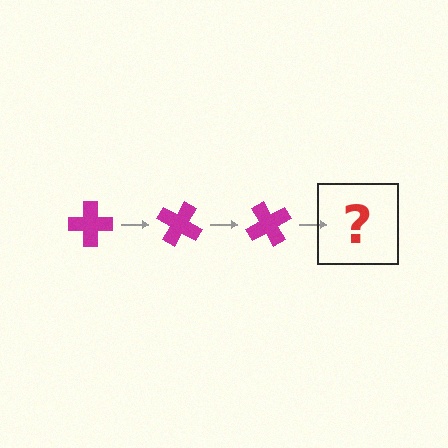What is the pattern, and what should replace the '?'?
The pattern is that the cross rotates 30 degrees each step. The '?' should be a magenta cross rotated 90 degrees.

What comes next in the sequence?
The next element should be a magenta cross rotated 90 degrees.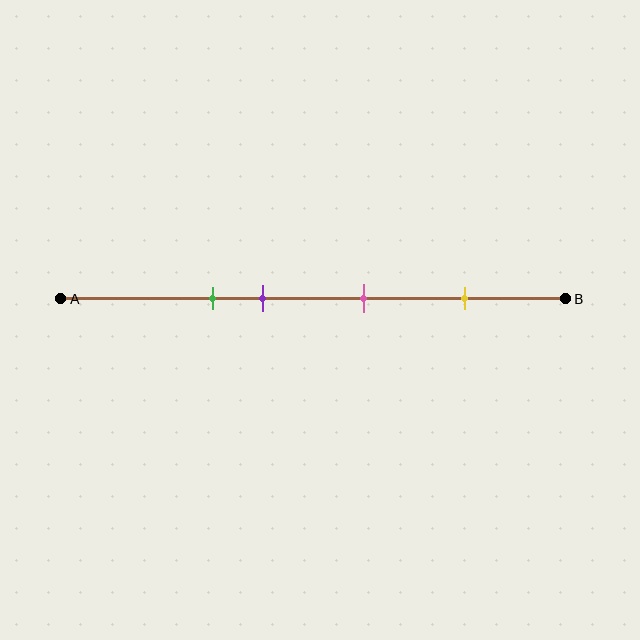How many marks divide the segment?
There are 4 marks dividing the segment.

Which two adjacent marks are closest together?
The green and purple marks are the closest adjacent pair.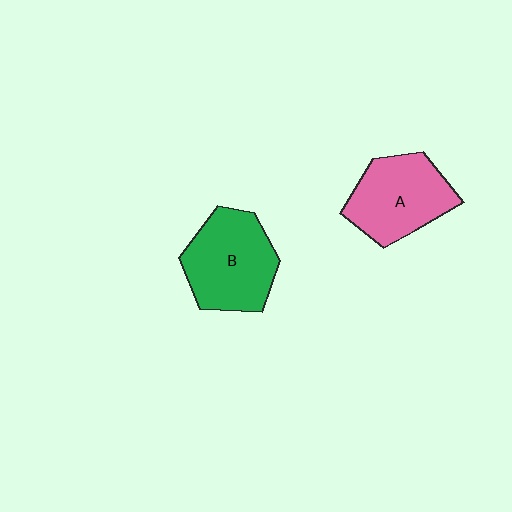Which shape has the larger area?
Shape B (green).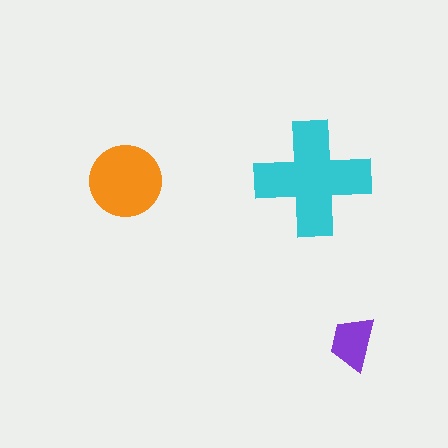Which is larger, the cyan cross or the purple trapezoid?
The cyan cross.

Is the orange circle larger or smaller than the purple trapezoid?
Larger.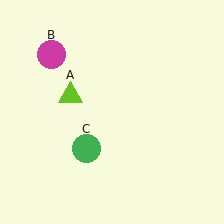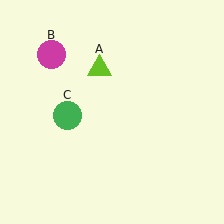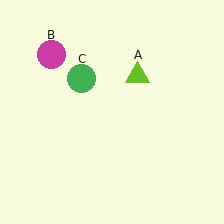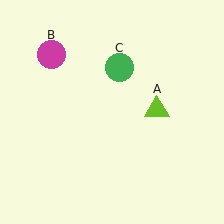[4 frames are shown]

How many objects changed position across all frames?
2 objects changed position: lime triangle (object A), green circle (object C).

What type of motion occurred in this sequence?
The lime triangle (object A), green circle (object C) rotated clockwise around the center of the scene.